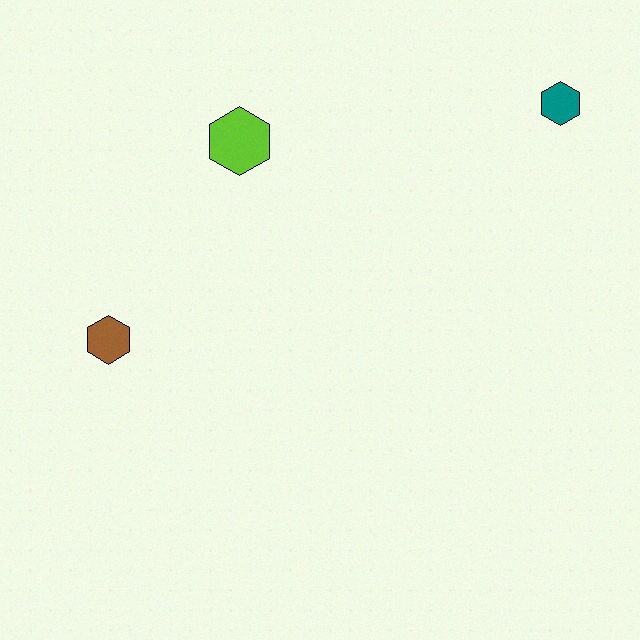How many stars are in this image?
There are no stars.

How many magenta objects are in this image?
There are no magenta objects.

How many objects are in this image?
There are 3 objects.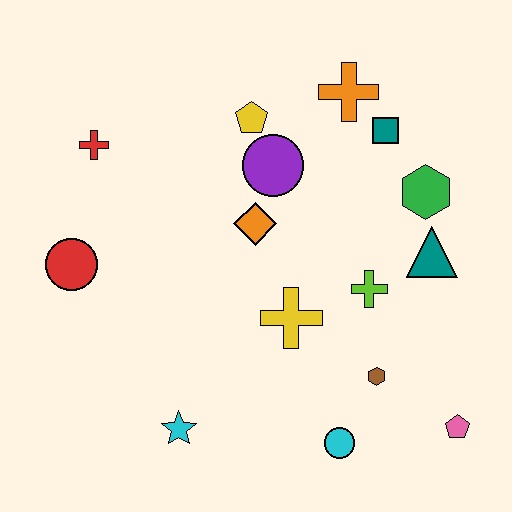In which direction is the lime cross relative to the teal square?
The lime cross is below the teal square.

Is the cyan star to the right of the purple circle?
No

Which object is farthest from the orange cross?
The cyan star is farthest from the orange cross.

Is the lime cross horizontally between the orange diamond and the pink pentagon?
Yes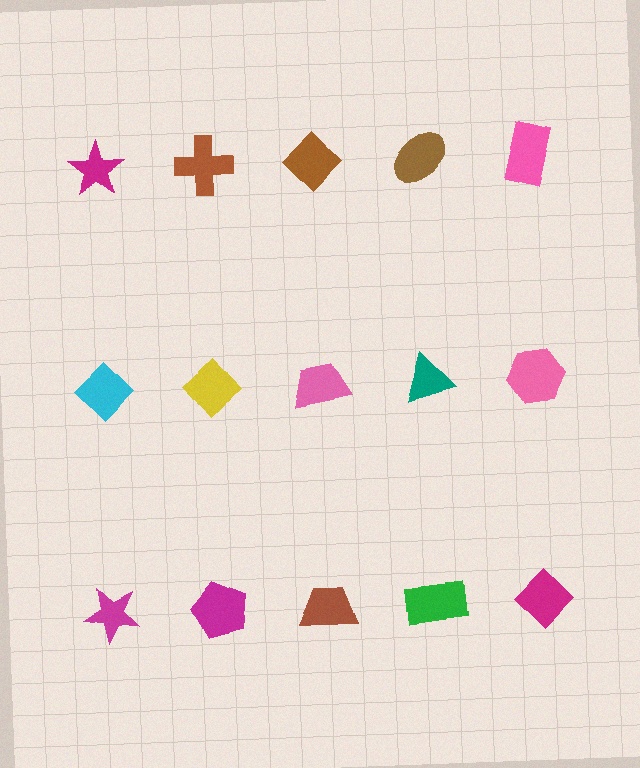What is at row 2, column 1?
A cyan diamond.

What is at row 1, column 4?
A brown ellipse.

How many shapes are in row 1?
5 shapes.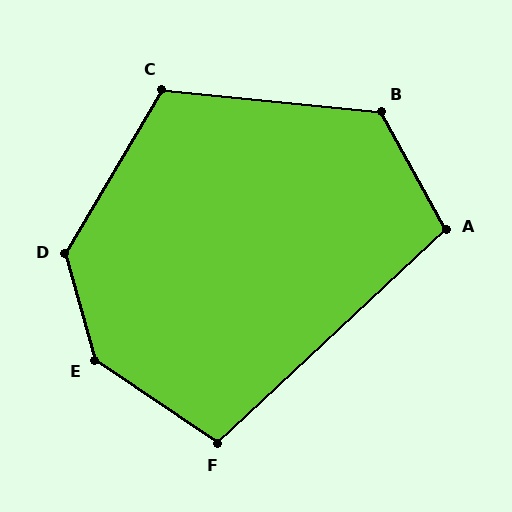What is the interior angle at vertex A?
Approximately 105 degrees (obtuse).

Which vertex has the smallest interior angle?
F, at approximately 103 degrees.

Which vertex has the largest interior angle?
E, at approximately 140 degrees.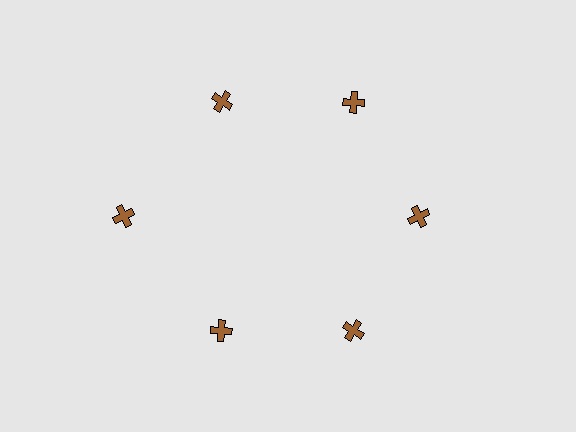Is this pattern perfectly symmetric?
No. The 6 brown crosses are arranged in a ring, but one element near the 9 o'clock position is pushed outward from the center, breaking the 6-fold rotational symmetry.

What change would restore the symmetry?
The symmetry would be restored by moving it inward, back onto the ring so that all 6 crosses sit at equal angles and equal distance from the center.